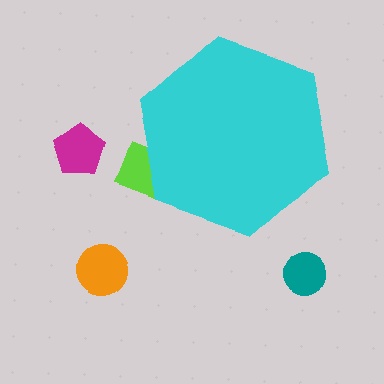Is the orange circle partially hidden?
No, the orange circle is fully visible.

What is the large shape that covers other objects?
A cyan hexagon.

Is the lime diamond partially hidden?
Yes, the lime diamond is partially hidden behind the cyan hexagon.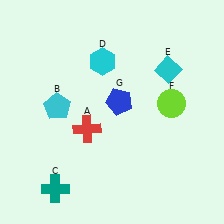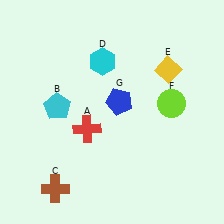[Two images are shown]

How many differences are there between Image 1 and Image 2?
There are 2 differences between the two images.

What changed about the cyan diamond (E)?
In Image 1, E is cyan. In Image 2, it changed to yellow.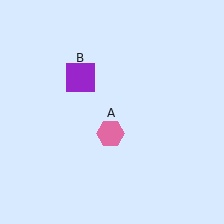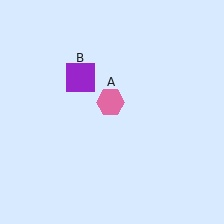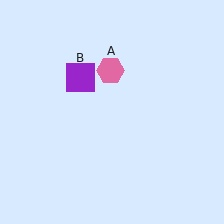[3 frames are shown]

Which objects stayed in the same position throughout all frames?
Purple square (object B) remained stationary.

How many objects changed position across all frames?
1 object changed position: pink hexagon (object A).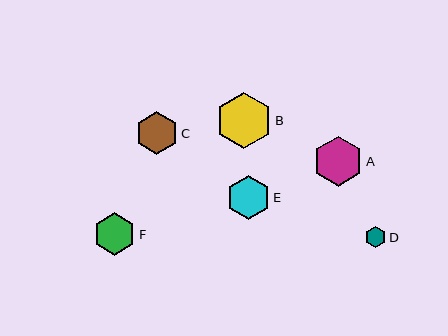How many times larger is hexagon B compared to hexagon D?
Hexagon B is approximately 2.7 times the size of hexagon D.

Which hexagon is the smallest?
Hexagon D is the smallest with a size of approximately 21 pixels.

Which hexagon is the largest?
Hexagon B is the largest with a size of approximately 57 pixels.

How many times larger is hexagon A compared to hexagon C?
Hexagon A is approximately 1.2 times the size of hexagon C.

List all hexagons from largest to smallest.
From largest to smallest: B, A, E, C, F, D.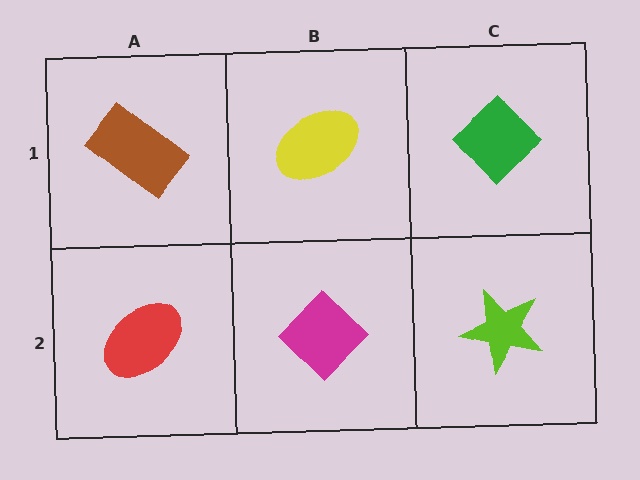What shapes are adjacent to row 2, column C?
A green diamond (row 1, column C), a magenta diamond (row 2, column B).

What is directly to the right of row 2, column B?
A lime star.